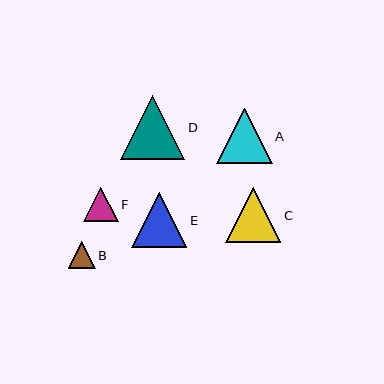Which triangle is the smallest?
Triangle B is the smallest with a size of approximately 27 pixels.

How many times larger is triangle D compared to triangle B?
Triangle D is approximately 2.4 times the size of triangle B.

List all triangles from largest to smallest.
From largest to smallest: D, A, C, E, F, B.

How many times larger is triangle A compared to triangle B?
Triangle A is approximately 2.1 times the size of triangle B.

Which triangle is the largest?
Triangle D is the largest with a size of approximately 64 pixels.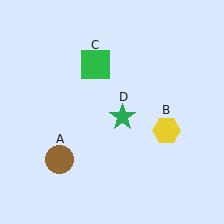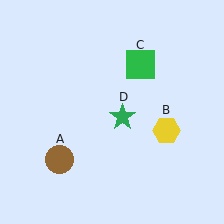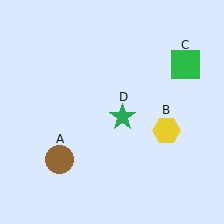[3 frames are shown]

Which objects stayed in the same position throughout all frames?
Brown circle (object A) and yellow hexagon (object B) and green star (object D) remained stationary.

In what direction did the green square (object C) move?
The green square (object C) moved right.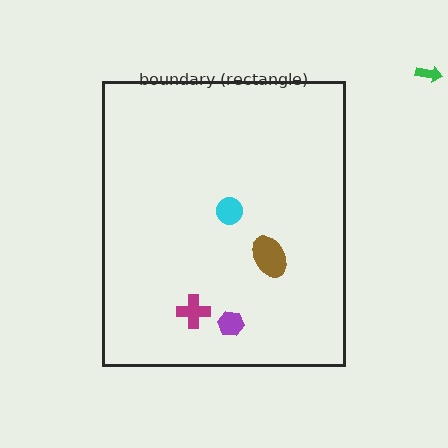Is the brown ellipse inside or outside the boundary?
Inside.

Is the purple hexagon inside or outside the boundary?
Inside.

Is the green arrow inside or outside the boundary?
Outside.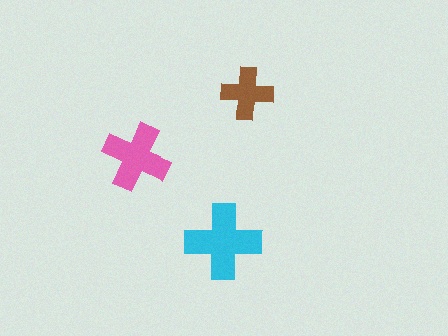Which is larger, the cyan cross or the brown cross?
The cyan one.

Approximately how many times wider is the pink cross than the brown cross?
About 1.5 times wider.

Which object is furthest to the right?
The brown cross is rightmost.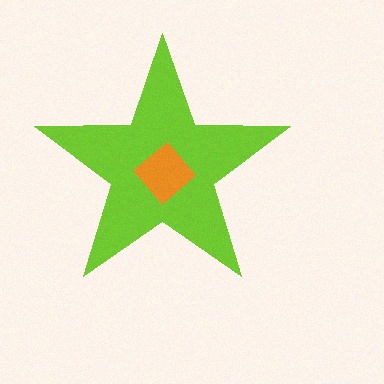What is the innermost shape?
The orange diamond.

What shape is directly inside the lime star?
The orange diamond.